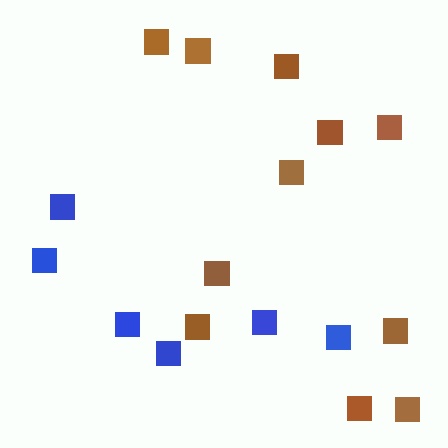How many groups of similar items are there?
There are 2 groups: one group of brown squares (11) and one group of blue squares (6).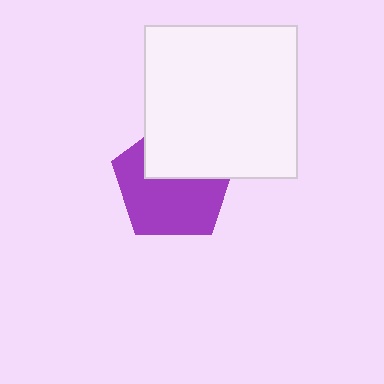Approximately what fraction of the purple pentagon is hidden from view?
Roughly 40% of the purple pentagon is hidden behind the white square.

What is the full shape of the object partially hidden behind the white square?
The partially hidden object is a purple pentagon.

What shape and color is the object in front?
The object in front is a white square.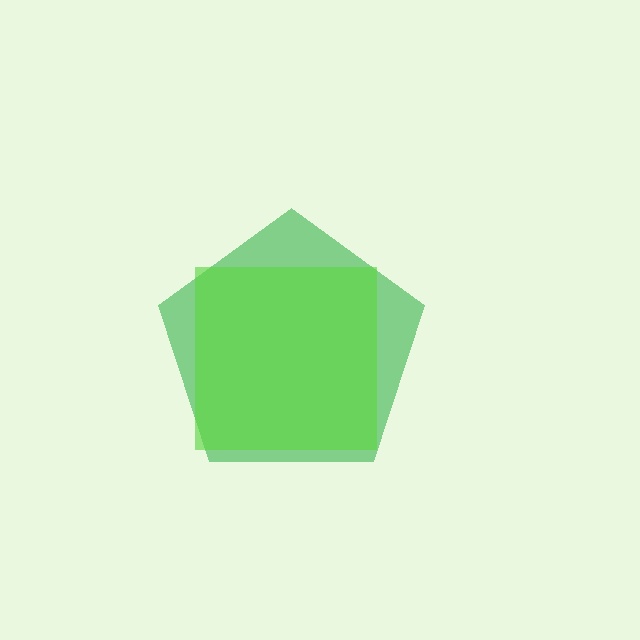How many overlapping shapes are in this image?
There are 2 overlapping shapes in the image.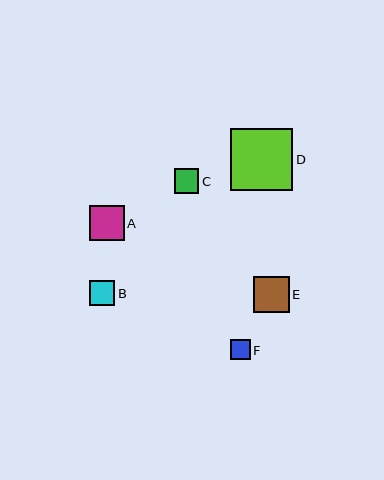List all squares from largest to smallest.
From largest to smallest: D, E, A, B, C, F.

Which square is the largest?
Square D is the largest with a size of approximately 62 pixels.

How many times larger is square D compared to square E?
Square D is approximately 1.7 times the size of square E.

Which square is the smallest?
Square F is the smallest with a size of approximately 20 pixels.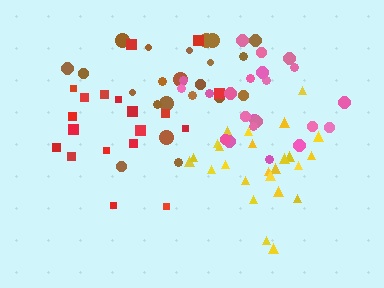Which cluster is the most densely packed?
Yellow.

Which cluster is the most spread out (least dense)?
Pink.